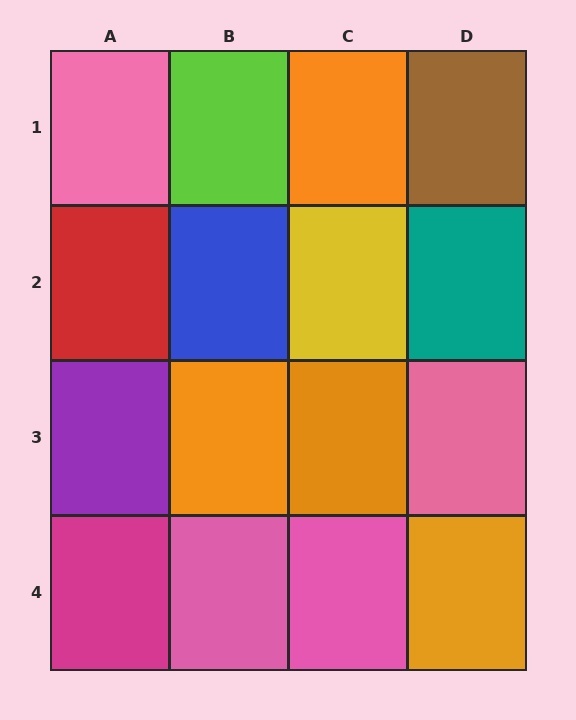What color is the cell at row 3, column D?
Pink.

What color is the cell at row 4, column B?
Pink.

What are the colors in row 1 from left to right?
Pink, lime, orange, brown.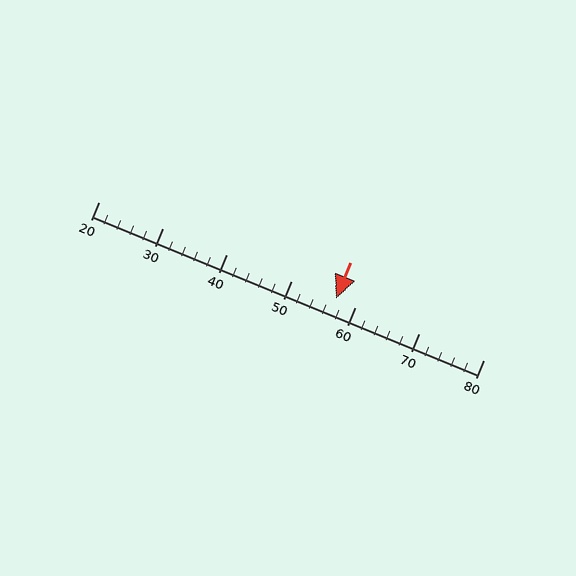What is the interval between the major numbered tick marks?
The major tick marks are spaced 10 units apart.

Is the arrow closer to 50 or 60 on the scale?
The arrow is closer to 60.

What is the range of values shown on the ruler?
The ruler shows values from 20 to 80.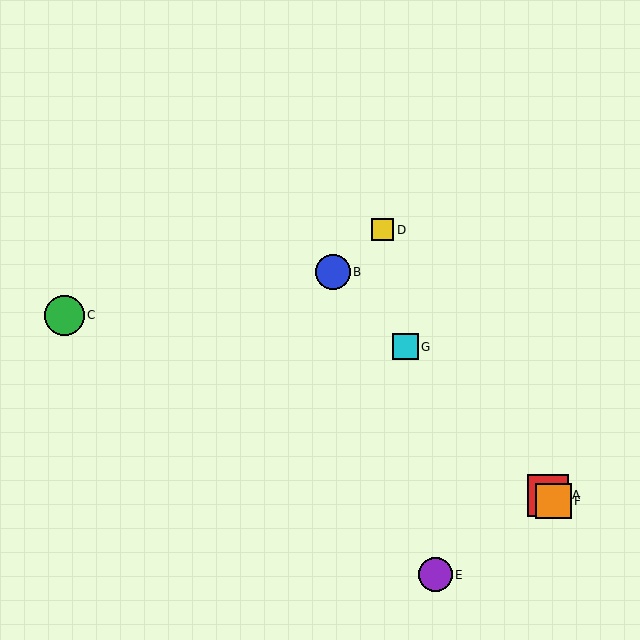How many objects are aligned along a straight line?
4 objects (A, B, F, G) are aligned along a straight line.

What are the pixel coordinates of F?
Object F is at (554, 501).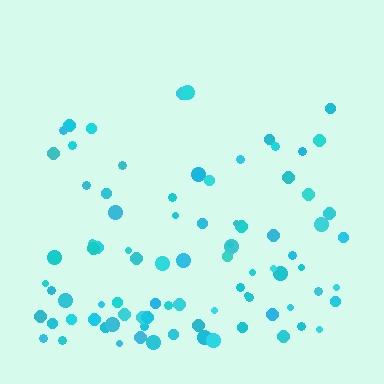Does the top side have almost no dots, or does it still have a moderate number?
Still a moderate number, just noticeably fewer than the bottom.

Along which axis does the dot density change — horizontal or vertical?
Vertical.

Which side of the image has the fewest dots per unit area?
The top.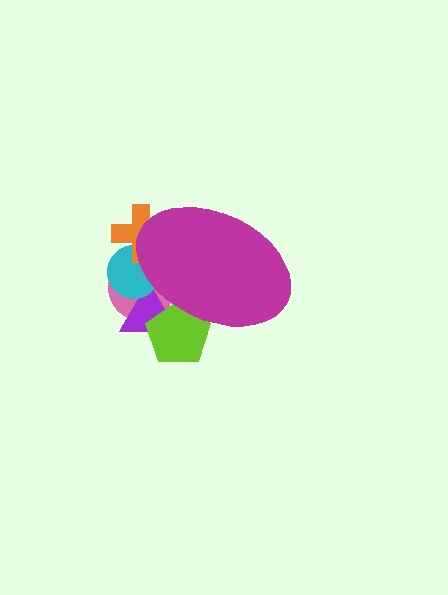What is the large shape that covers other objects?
A magenta ellipse.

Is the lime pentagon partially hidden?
Yes, the lime pentagon is partially hidden behind the magenta ellipse.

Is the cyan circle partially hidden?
Yes, the cyan circle is partially hidden behind the magenta ellipse.